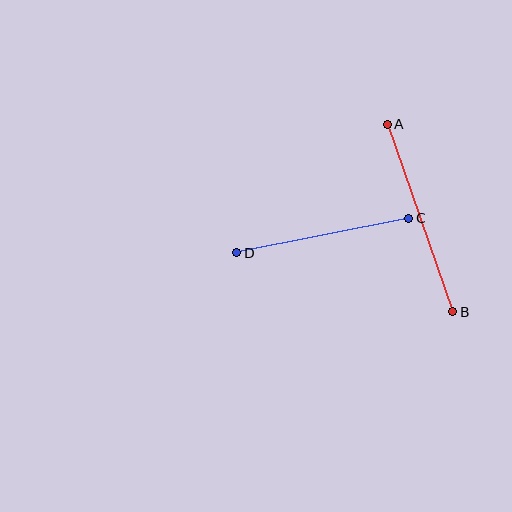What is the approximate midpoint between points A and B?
The midpoint is at approximately (420, 218) pixels.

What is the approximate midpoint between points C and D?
The midpoint is at approximately (323, 235) pixels.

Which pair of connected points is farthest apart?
Points A and B are farthest apart.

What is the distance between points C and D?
The distance is approximately 175 pixels.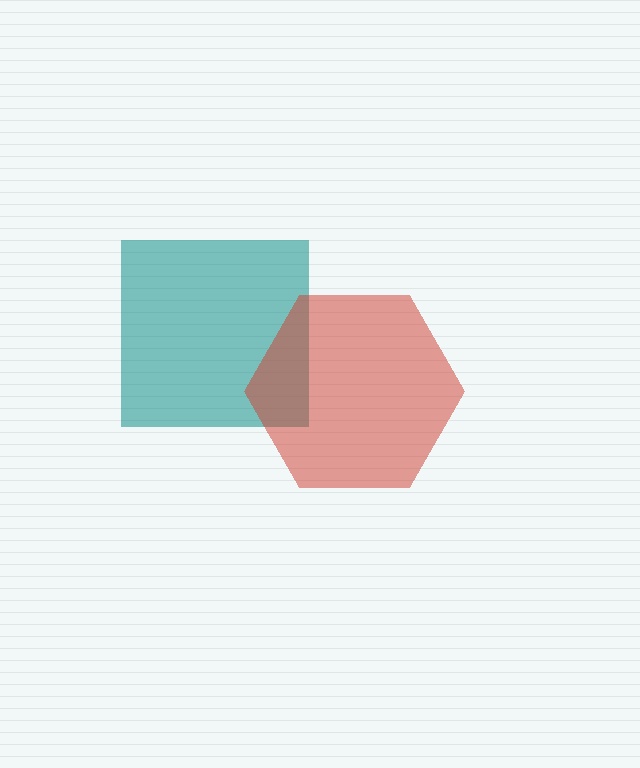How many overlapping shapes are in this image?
There are 2 overlapping shapes in the image.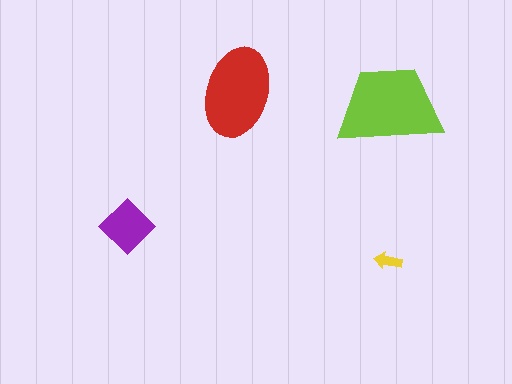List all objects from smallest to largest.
The yellow arrow, the purple diamond, the red ellipse, the lime trapezoid.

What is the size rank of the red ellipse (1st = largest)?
2nd.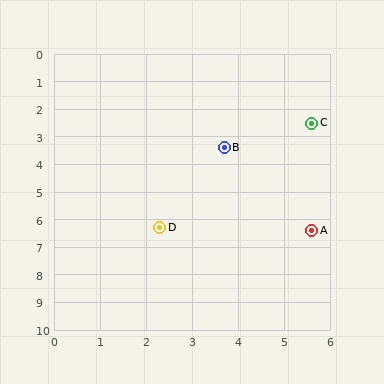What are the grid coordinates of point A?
Point A is at approximately (5.6, 6.4).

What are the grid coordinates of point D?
Point D is at approximately (2.3, 6.3).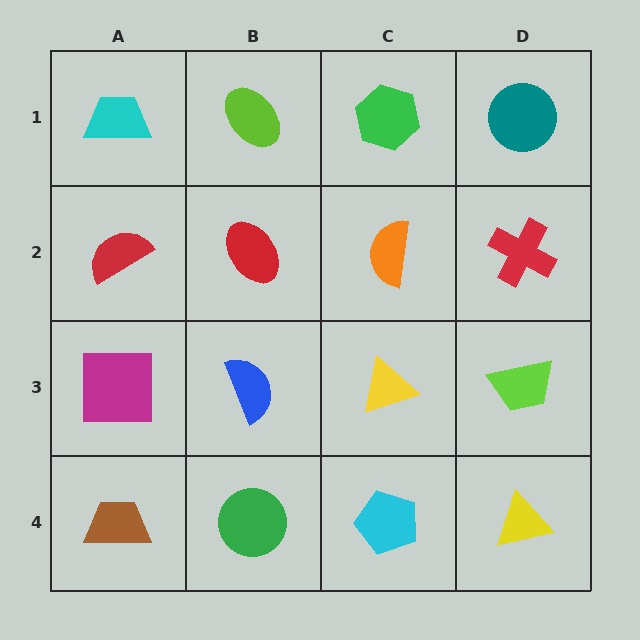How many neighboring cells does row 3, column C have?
4.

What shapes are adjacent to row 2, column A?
A cyan trapezoid (row 1, column A), a magenta square (row 3, column A), a red ellipse (row 2, column B).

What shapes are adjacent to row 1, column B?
A red ellipse (row 2, column B), a cyan trapezoid (row 1, column A), a green hexagon (row 1, column C).